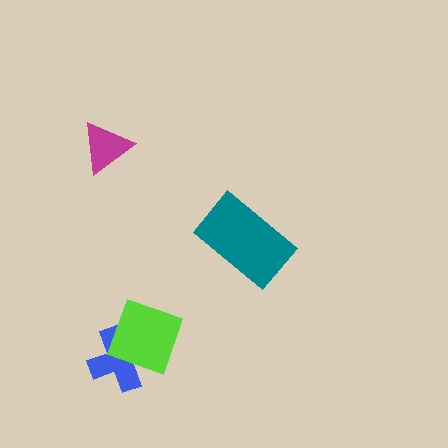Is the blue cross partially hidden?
Yes, it is partially covered by another shape.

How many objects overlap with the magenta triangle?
0 objects overlap with the magenta triangle.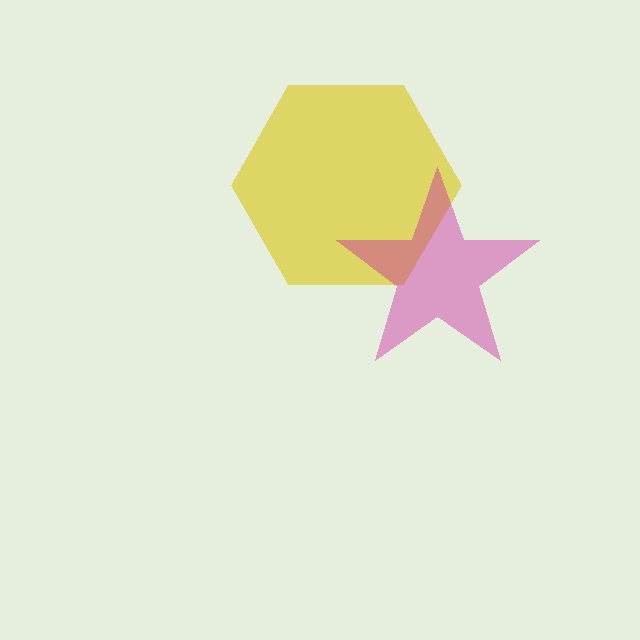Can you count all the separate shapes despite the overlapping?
Yes, there are 2 separate shapes.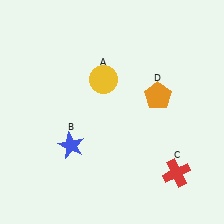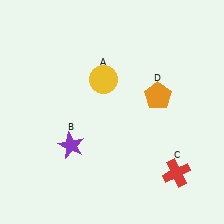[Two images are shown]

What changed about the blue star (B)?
In Image 1, B is blue. In Image 2, it changed to purple.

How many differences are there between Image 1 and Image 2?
There is 1 difference between the two images.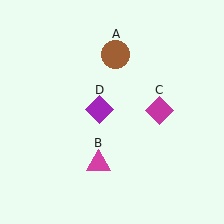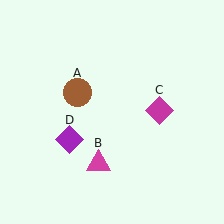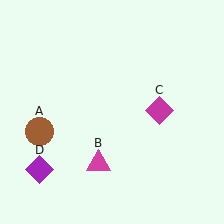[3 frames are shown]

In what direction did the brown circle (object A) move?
The brown circle (object A) moved down and to the left.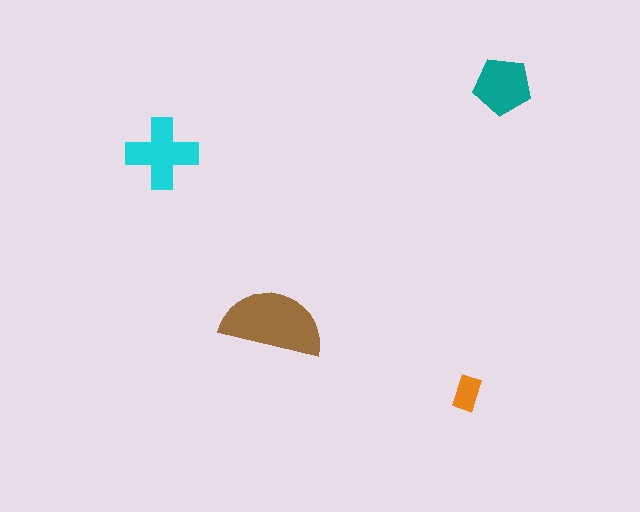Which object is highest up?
The teal pentagon is topmost.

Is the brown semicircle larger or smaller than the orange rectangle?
Larger.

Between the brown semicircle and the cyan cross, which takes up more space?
The brown semicircle.